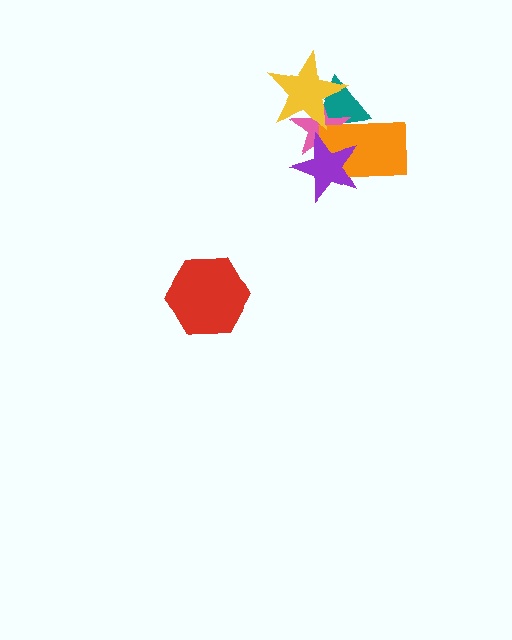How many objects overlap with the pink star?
4 objects overlap with the pink star.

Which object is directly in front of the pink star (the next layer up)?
The orange rectangle is directly in front of the pink star.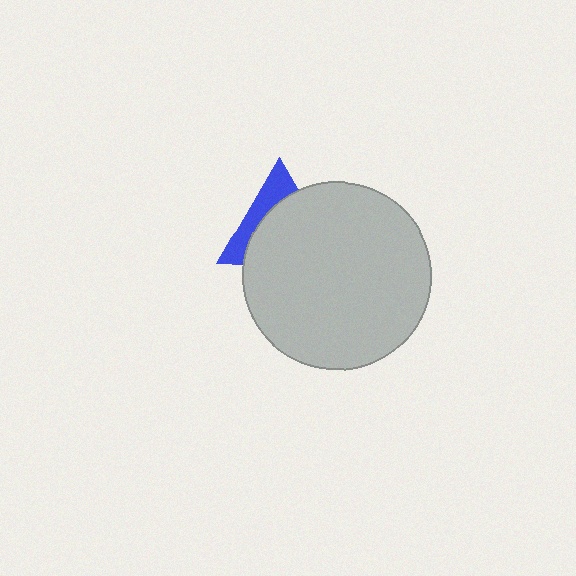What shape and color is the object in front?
The object in front is a light gray circle.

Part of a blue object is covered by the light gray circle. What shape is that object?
It is a triangle.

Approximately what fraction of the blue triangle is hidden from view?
Roughly 66% of the blue triangle is hidden behind the light gray circle.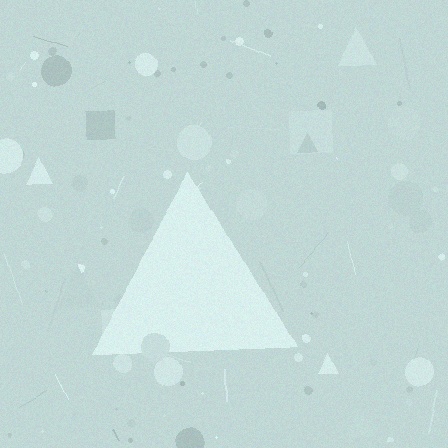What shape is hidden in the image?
A triangle is hidden in the image.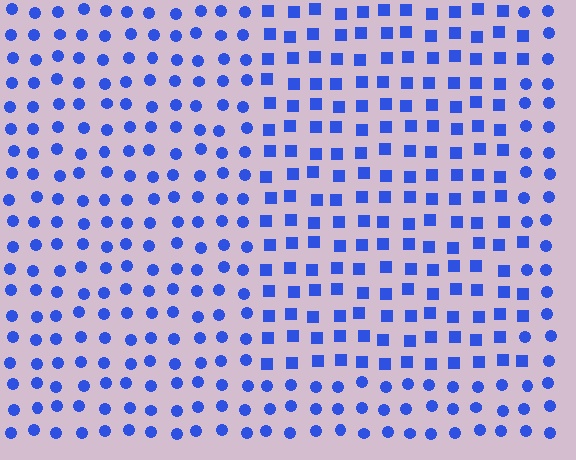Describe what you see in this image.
The image is filled with small blue elements arranged in a uniform grid. A rectangle-shaped region contains squares, while the surrounding area contains circles. The boundary is defined purely by the change in element shape.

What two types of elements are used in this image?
The image uses squares inside the rectangle region and circles outside it.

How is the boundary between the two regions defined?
The boundary is defined by a change in element shape: squares inside vs. circles outside. All elements share the same color and spacing.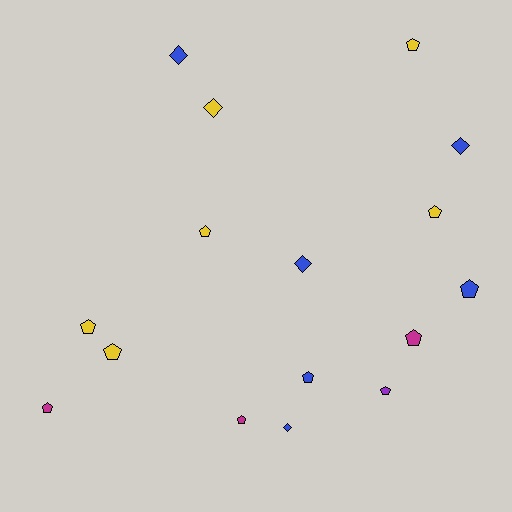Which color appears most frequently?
Blue, with 6 objects.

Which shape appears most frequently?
Pentagon, with 11 objects.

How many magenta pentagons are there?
There are 3 magenta pentagons.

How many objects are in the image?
There are 16 objects.